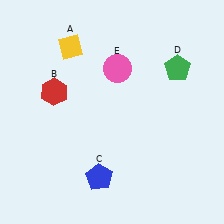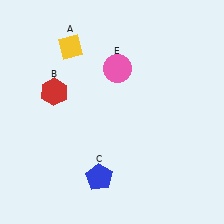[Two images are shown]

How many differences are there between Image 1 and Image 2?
There is 1 difference between the two images.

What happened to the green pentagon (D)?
The green pentagon (D) was removed in Image 2. It was in the top-right area of Image 1.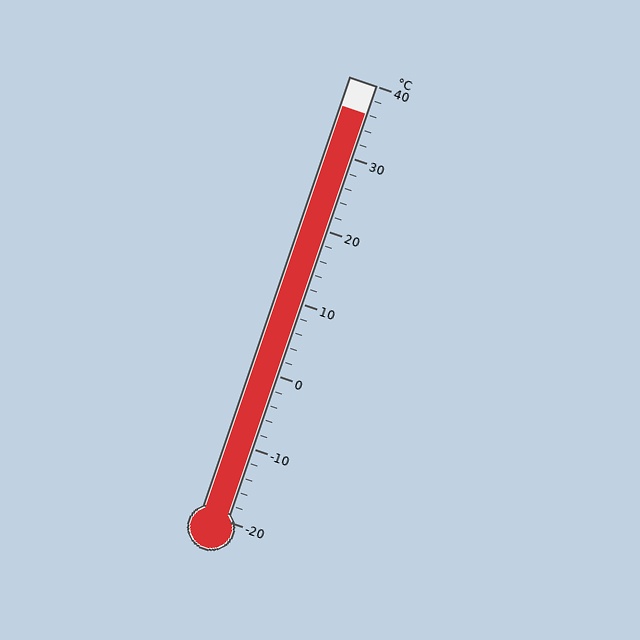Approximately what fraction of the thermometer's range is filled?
The thermometer is filled to approximately 95% of its range.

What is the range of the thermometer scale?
The thermometer scale ranges from -20°C to 40°C.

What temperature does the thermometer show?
The thermometer shows approximately 36°C.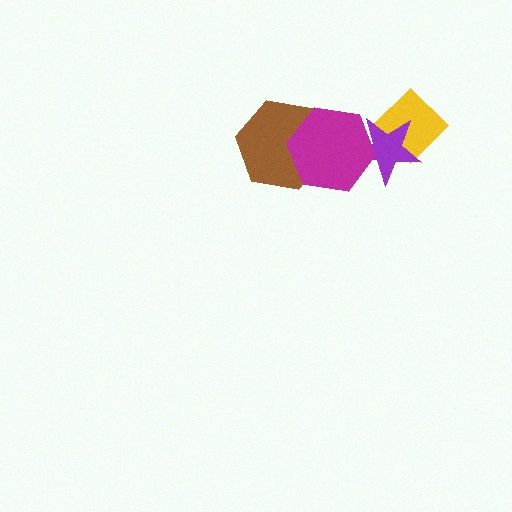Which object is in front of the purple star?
The magenta hexagon is in front of the purple star.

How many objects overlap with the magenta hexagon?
2 objects overlap with the magenta hexagon.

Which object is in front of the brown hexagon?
The magenta hexagon is in front of the brown hexagon.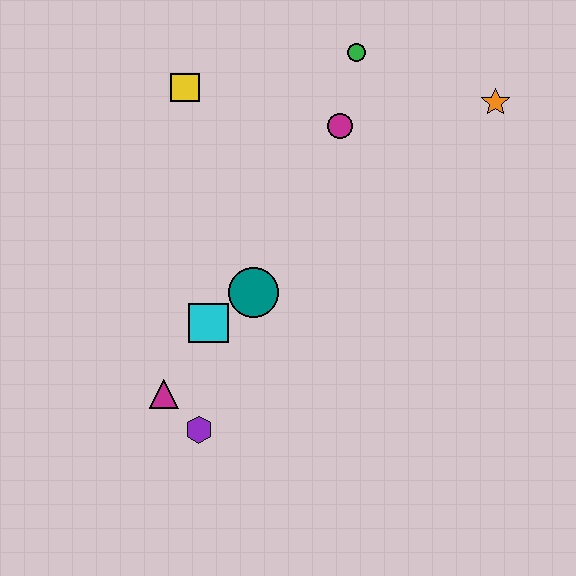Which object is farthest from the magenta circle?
The purple hexagon is farthest from the magenta circle.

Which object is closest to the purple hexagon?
The magenta triangle is closest to the purple hexagon.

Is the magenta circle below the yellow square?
Yes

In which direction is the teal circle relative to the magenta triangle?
The teal circle is above the magenta triangle.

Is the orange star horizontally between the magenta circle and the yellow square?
No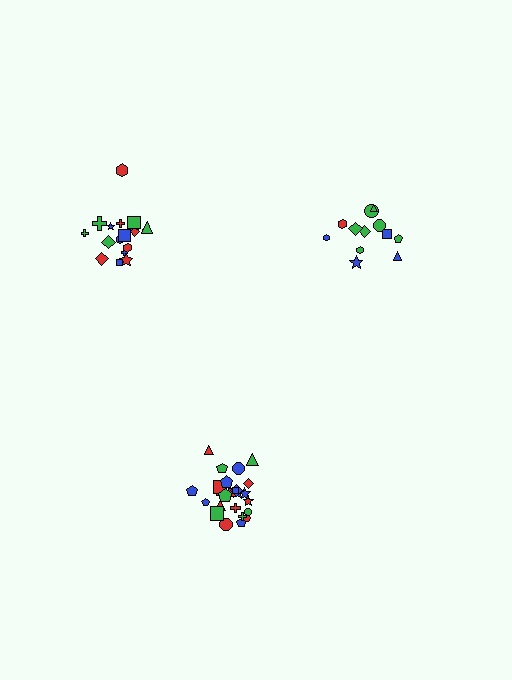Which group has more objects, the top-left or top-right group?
The top-left group.